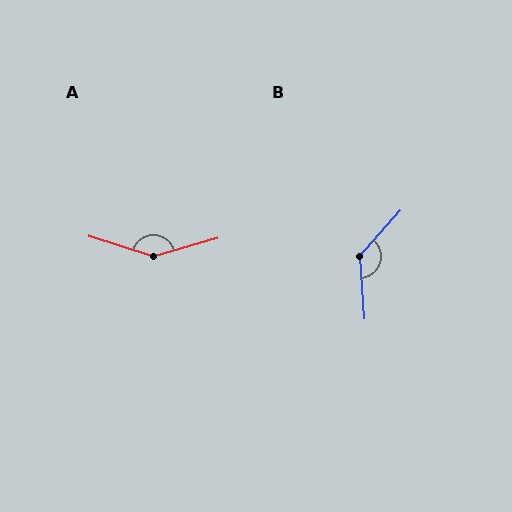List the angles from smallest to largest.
B (133°), A (147°).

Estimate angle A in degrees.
Approximately 147 degrees.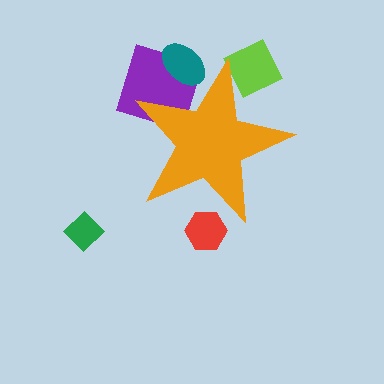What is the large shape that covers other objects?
An orange star.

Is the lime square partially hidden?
Yes, the lime square is partially hidden behind the orange star.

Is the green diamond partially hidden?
No, the green diamond is fully visible.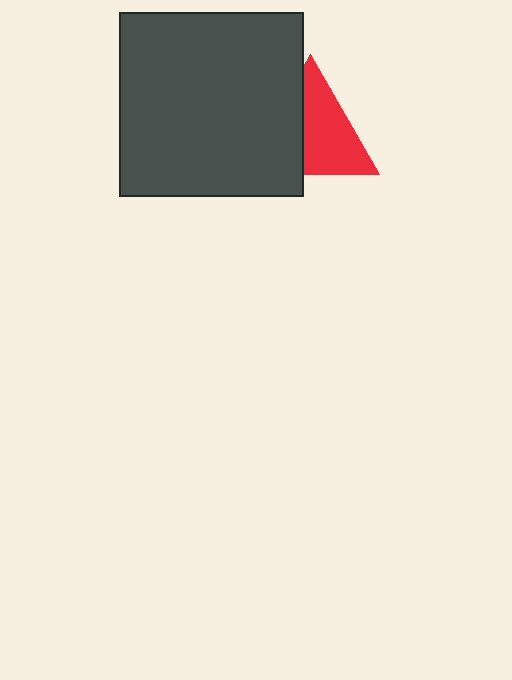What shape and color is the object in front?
The object in front is a dark gray square.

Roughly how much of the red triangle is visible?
About half of it is visible (roughly 59%).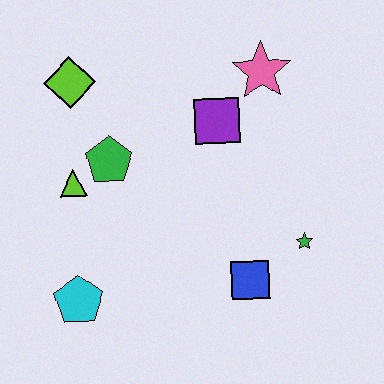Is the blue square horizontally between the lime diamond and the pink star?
Yes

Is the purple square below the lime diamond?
Yes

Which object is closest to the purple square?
The pink star is closest to the purple square.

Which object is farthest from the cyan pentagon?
The pink star is farthest from the cyan pentagon.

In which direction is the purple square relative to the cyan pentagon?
The purple square is above the cyan pentagon.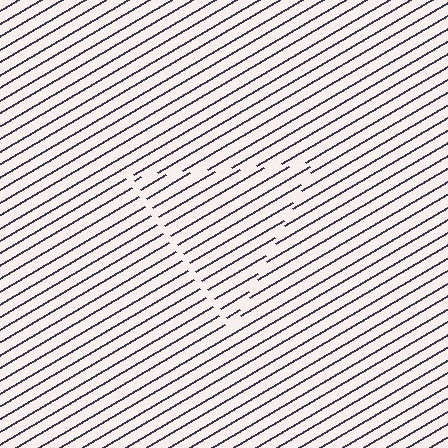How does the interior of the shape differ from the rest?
The interior of the shape contains the same grating, shifted by half a period — the contour is defined by the phase discontinuity where line-ends from the inner and outer gratings abut.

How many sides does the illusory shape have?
3 sides — the line-ends trace a triangle.